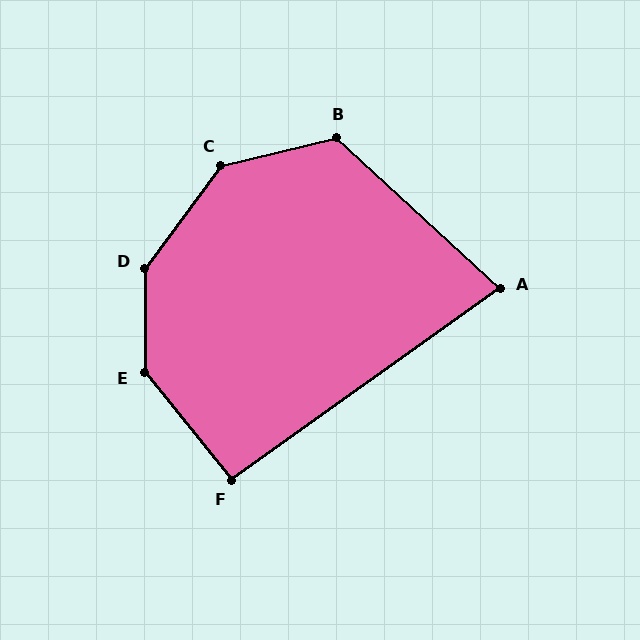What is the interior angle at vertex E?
Approximately 141 degrees (obtuse).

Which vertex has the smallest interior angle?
A, at approximately 78 degrees.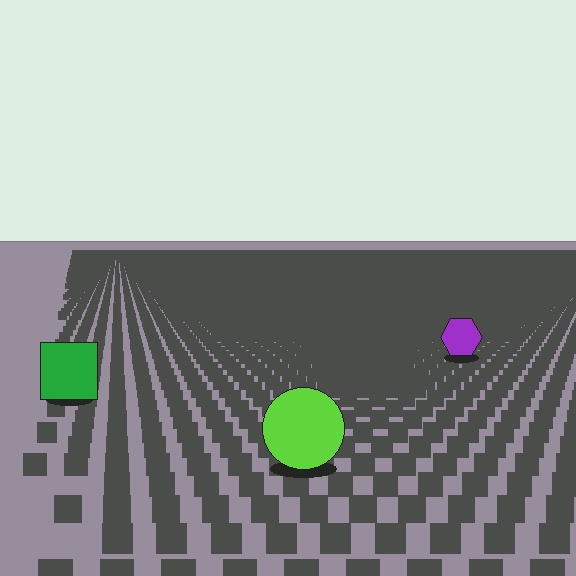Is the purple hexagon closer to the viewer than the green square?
No. The green square is closer — you can tell from the texture gradient: the ground texture is coarser near it.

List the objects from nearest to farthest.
From nearest to farthest: the lime circle, the green square, the purple hexagon.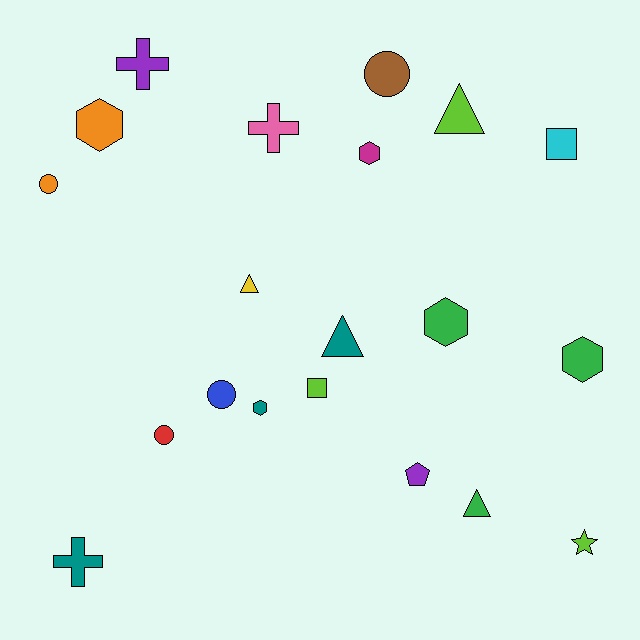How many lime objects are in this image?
There are 3 lime objects.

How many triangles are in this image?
There are 4 triangles.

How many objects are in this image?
There are 20 objects.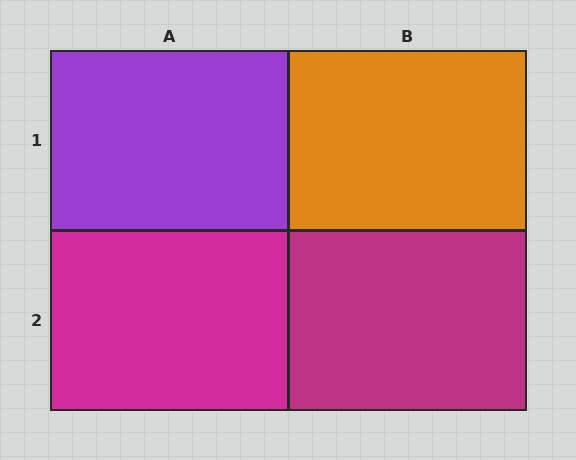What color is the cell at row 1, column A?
Purple.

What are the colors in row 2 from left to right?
Magenta, magenta.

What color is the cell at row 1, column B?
Orange.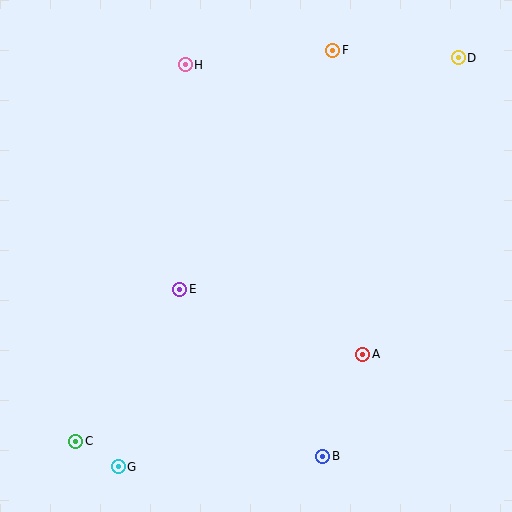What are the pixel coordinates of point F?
Point F is at (333, 50).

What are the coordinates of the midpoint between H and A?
The midpoint between H and A is at (274, 210).